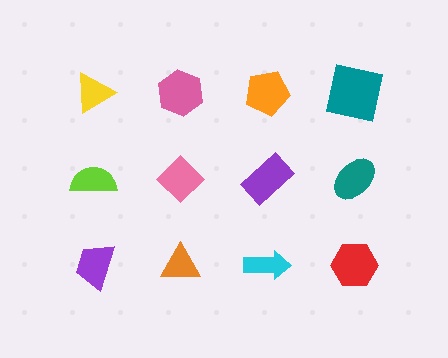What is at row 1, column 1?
A yellow triangle.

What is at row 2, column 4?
A teal ellipse.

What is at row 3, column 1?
A purple trapezoid.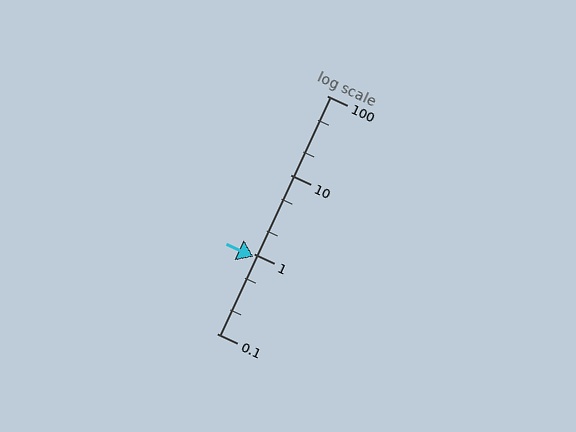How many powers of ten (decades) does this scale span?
The scale spans 3 decades, from 0.1 to 100.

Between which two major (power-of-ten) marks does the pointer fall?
The pointer is between 0.1 and 1.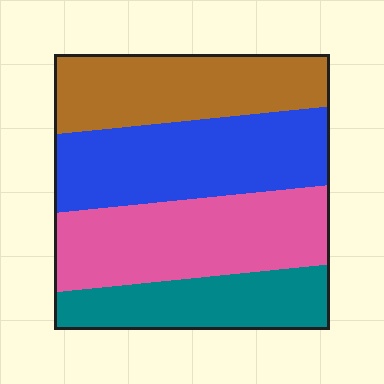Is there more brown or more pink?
Pink.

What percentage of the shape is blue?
Blue takes up about one quarter (1/4) of the shape.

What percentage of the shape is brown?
Brown takes up about one quarter (1/4) of the shape.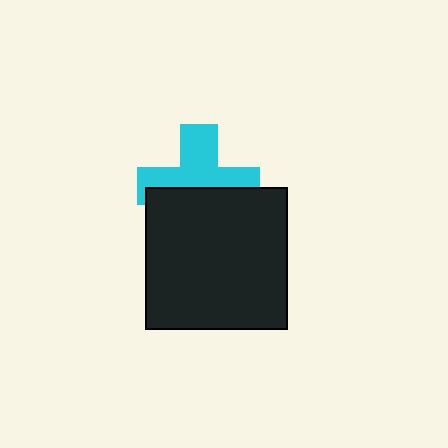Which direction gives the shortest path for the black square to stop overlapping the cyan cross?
Moving down gives the shortest separation.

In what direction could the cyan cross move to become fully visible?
The cyan cross could move up. That would shift it out from behind the black square entirely.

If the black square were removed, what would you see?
You would see the complete cyan cross.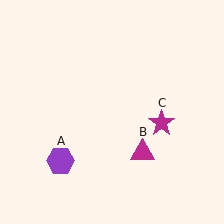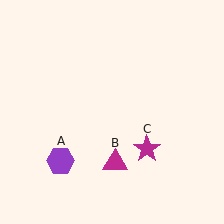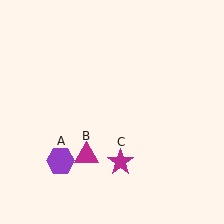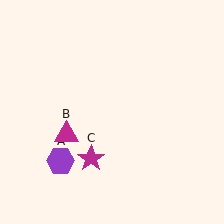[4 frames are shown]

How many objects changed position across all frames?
2 objects changed position: magenta triangle (object B), magenta star (object C).